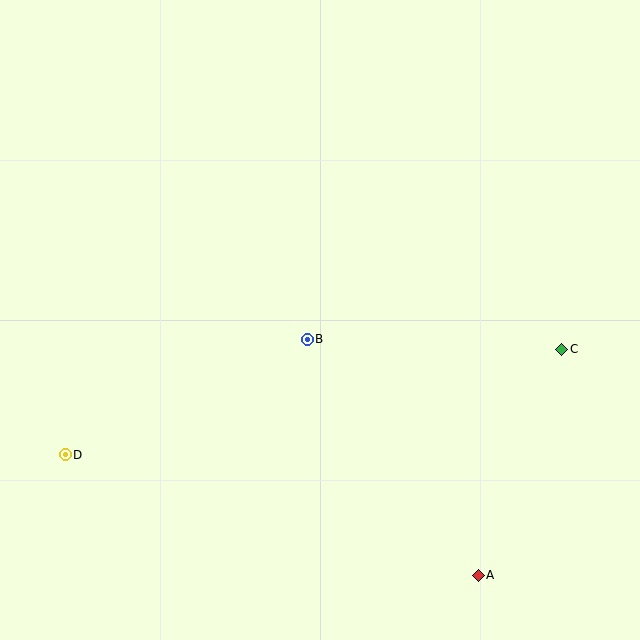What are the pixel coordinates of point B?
Point B is at (307, 339).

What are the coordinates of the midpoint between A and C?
The midpoint between A and C is at (520, 462).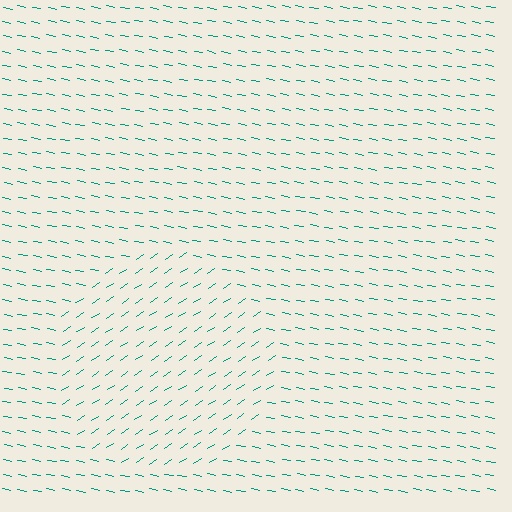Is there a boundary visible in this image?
Yes, there is a texture boundary formed by a change in line orientation.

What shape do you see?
I see a circle.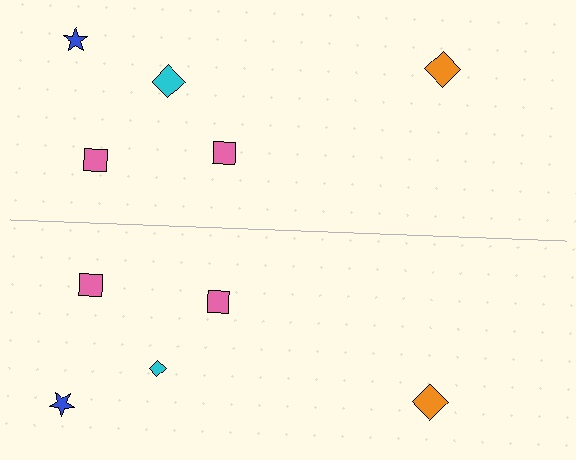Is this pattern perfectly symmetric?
No, the pattern is not perfectly symmetric. The cyan diamond on the bottom side has a different size than its mirror counterpart.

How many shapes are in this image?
There are 10 shapes in this image.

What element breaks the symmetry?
The cyan diamond on the bottom side has a different size than its mirror counterpart.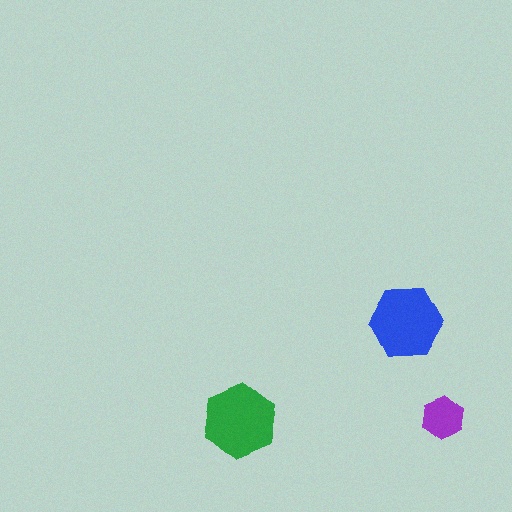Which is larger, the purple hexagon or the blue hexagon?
The blue one.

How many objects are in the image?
There are 3 objects in the image.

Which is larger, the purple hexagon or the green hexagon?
The green one.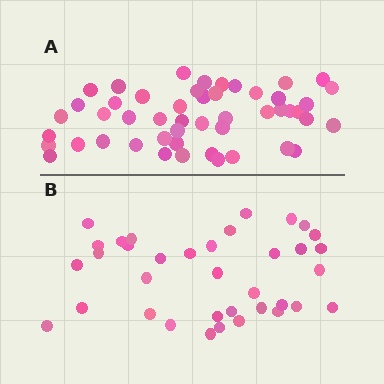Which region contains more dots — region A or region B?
Region A (the top region) has more dots.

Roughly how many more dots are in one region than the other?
Region A has approximately 15 more dots than region B.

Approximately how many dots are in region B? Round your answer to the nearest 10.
About 40 dots. (The exact count is 36, which rounds to 40.)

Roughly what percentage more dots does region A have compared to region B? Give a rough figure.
About 35% more.